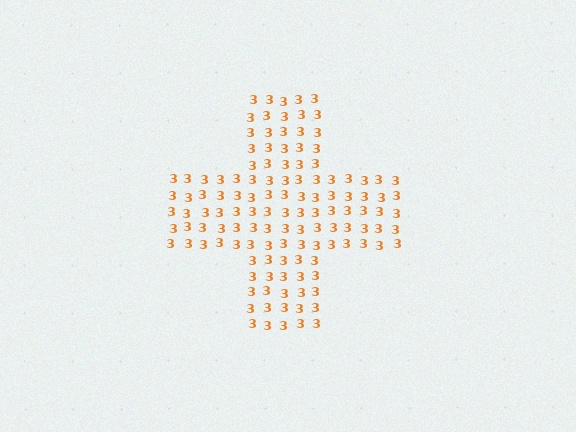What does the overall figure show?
The overall figure shows a cross.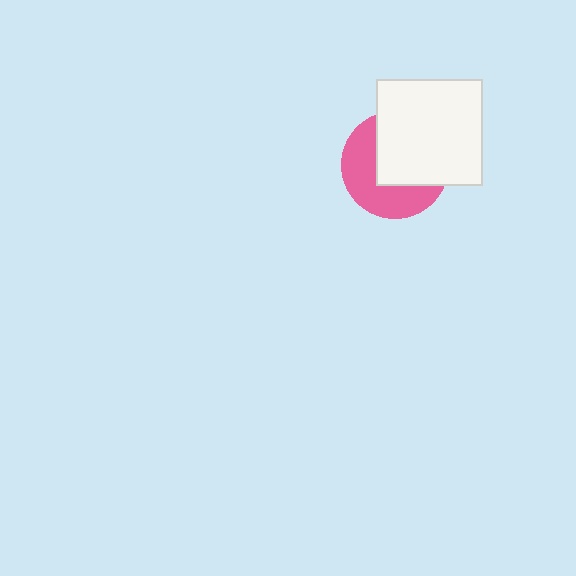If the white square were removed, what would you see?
You would see the complete pink circle.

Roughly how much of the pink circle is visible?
About half of it is visible (roughly 48%).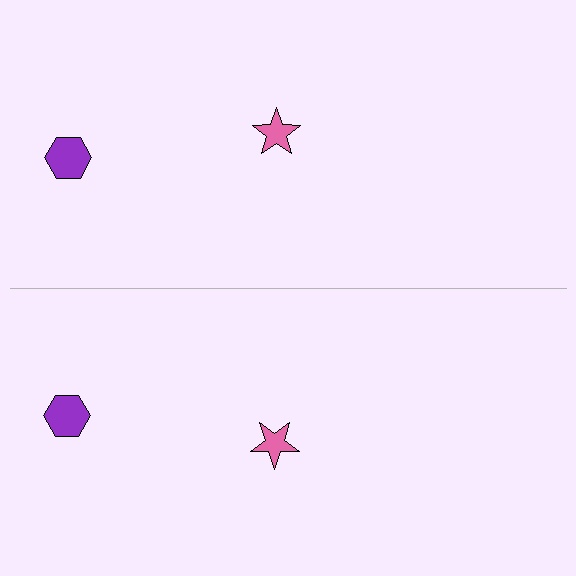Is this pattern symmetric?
Yes, this pattern has bilateral (reflection) symmetry.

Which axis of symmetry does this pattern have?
The pattern has a horizontal axis of symmetry running through the center of the image.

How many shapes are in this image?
There are 4 shapes in this image.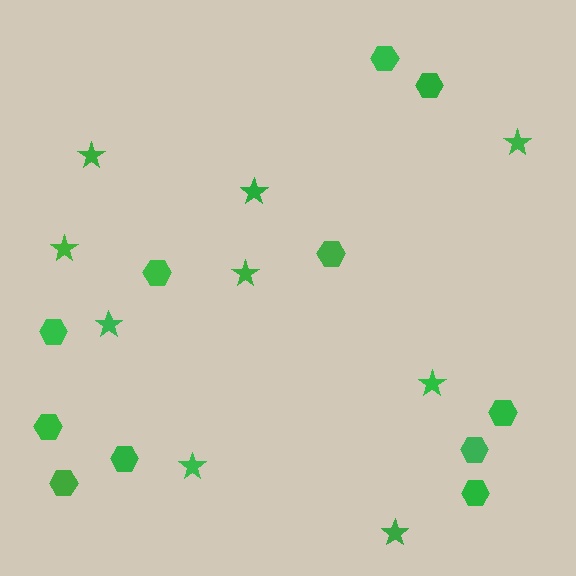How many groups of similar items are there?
There are 2 groups: one group of hexagons (11) and one group of stars (9).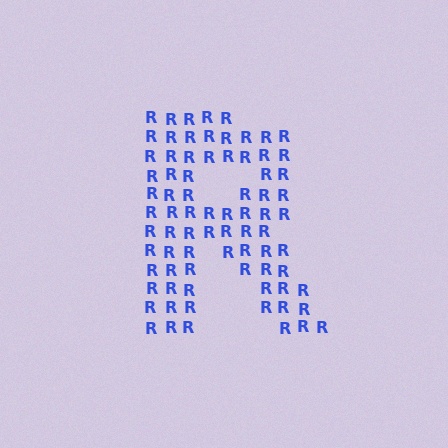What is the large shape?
The large shape is the letter R.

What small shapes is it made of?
It is made of small letter R's.